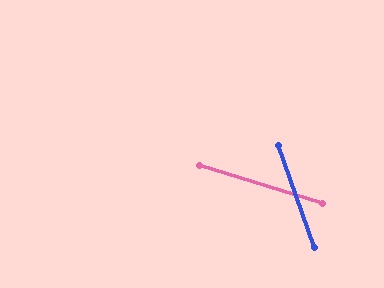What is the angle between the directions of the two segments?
Approximately 53 degrees.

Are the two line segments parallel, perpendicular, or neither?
Neither parallel nor perpendicular — they differ by about 53°.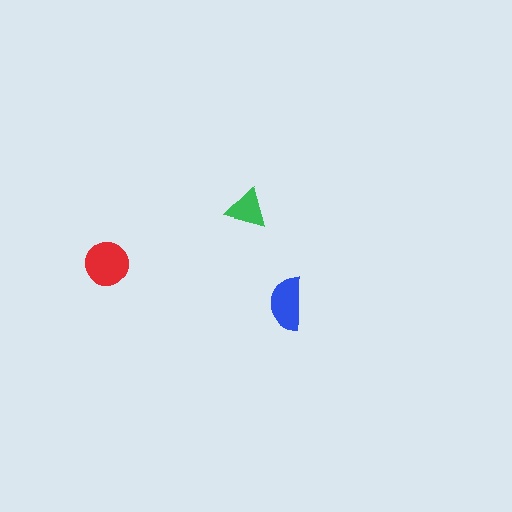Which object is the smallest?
The green triangle.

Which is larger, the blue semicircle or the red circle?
The red circle.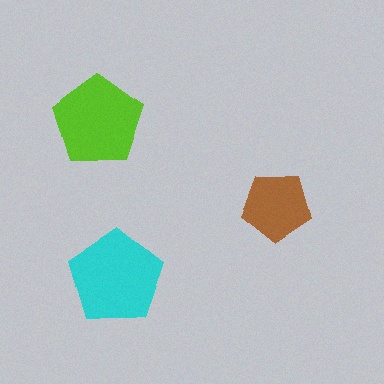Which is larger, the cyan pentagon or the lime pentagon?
The cyan one.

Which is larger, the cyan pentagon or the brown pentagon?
The cyan one.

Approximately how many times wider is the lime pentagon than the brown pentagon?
About 1.5 times wider.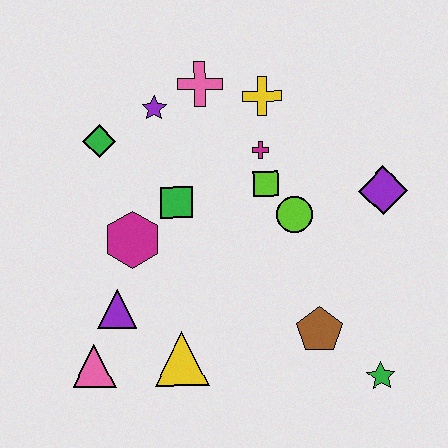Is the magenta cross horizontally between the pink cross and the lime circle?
Yes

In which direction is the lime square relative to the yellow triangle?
The lime square is above the yellow triangle.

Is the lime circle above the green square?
No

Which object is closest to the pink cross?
The purple star is closest to the pink cross.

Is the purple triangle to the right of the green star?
No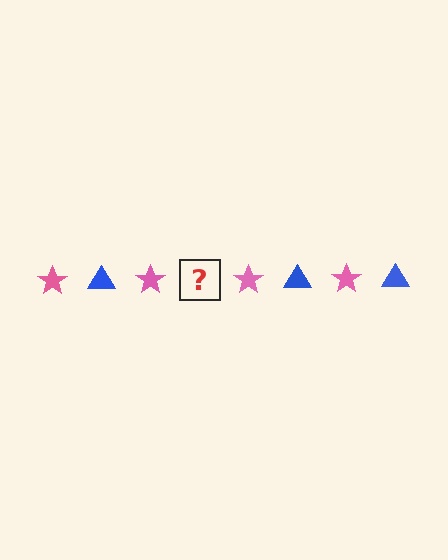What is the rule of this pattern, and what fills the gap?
The rule is that the pattern alternates between pink star and blue triangle. The gap should be filled with a blue triangle.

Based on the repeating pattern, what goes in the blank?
The blank should be a blue triangle.